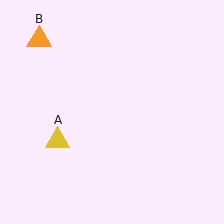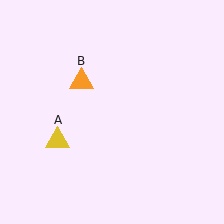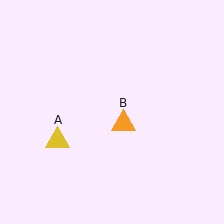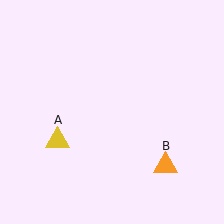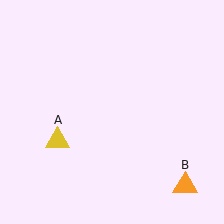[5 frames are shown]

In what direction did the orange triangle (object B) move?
The orange triangle (object B) moved down and to the right.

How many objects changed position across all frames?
1 object changed position: orange triangle (object B).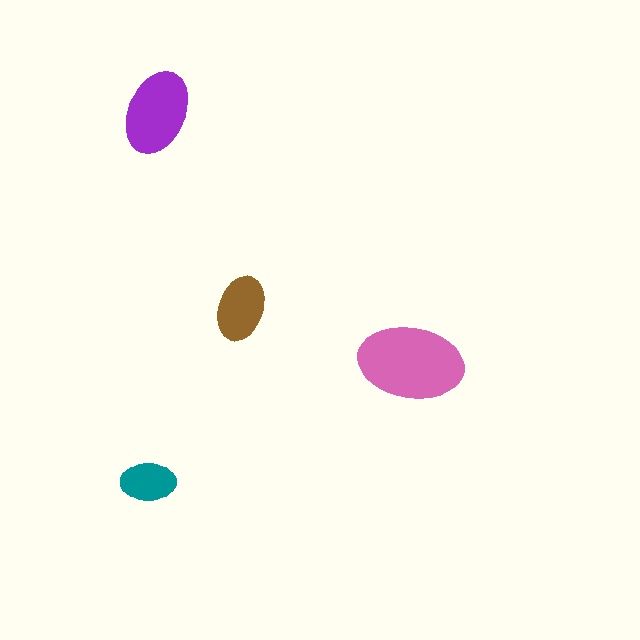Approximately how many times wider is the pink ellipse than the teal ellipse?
About 2 times wider.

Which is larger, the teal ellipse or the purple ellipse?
The purple one.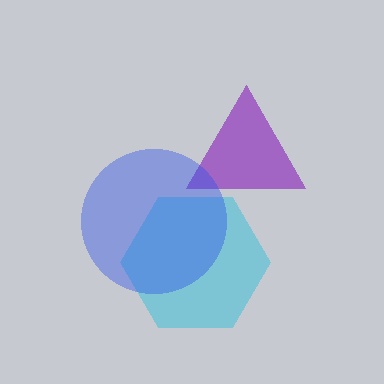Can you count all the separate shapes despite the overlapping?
Yes, there are 3 separate shapes.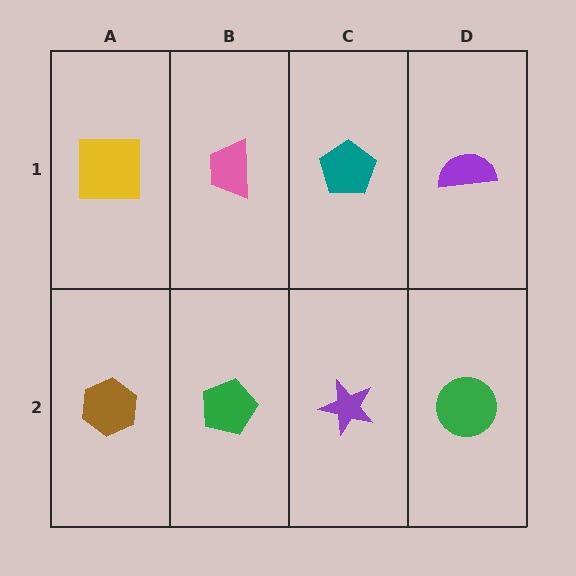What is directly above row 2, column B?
A pink trapezoid.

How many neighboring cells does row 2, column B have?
3.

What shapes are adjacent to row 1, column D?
A green circle (row 2, column D), a teal pentagon (row 1, column C).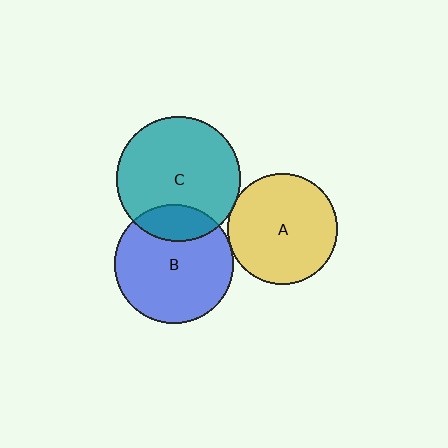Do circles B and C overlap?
Yes.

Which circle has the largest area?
Circle C (teal).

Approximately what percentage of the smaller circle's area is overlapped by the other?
Approximately 20%.